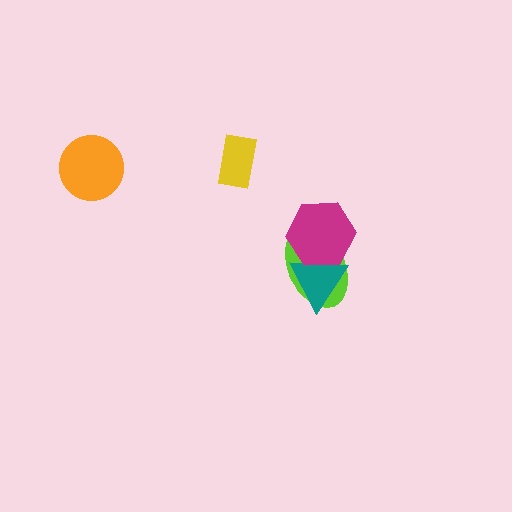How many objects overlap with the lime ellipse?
2 objects overlap with the lime ellipse.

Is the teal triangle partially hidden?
Yes, it is partially covered by another shape.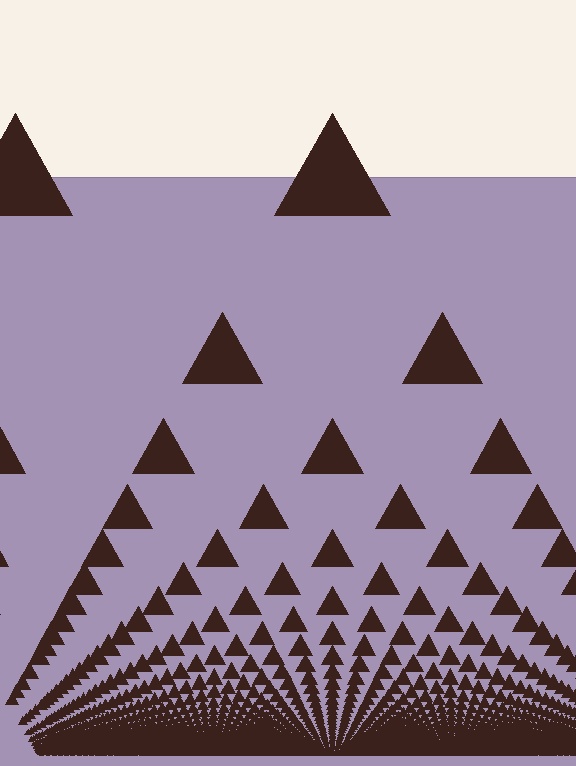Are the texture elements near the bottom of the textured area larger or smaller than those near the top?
Smaller. The gradient is inverted — elements near the bottom are smaller and denser.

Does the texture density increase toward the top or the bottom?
Density increases toward the bottom.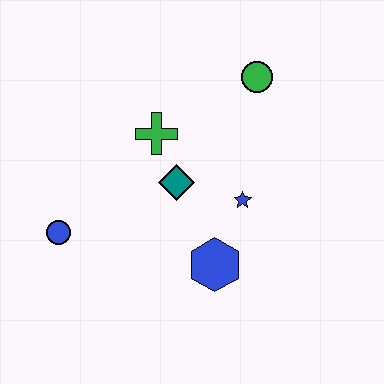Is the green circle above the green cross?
Yes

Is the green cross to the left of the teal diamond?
Yes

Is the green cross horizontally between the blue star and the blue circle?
Yes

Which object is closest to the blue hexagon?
The blue star is closest to the blue hexagon.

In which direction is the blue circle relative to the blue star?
The blue circle is to the left of the blue star.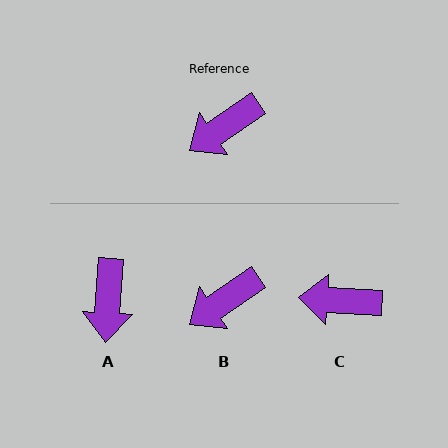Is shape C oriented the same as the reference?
No, it is off by about 38 degrees.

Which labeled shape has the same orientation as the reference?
B.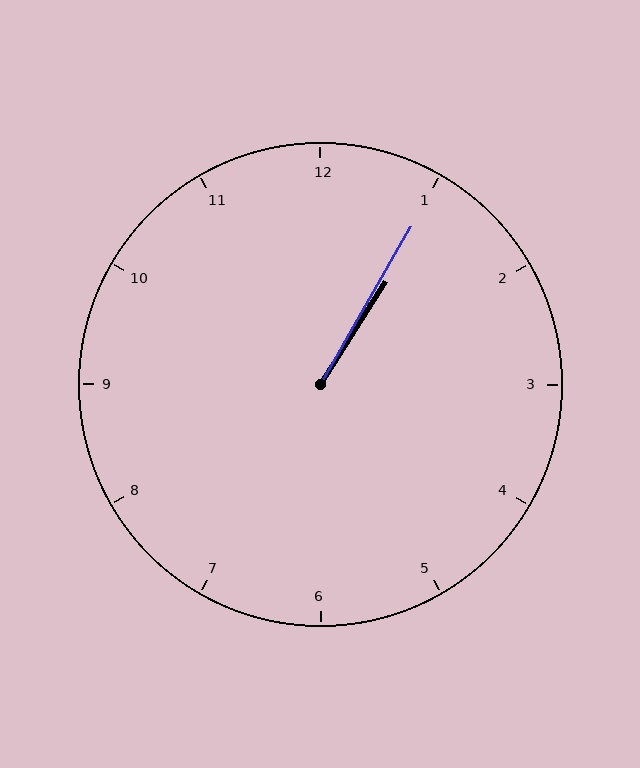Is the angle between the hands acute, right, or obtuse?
It is acute.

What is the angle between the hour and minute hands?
Approximately 2 degrees.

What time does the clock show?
1:05.